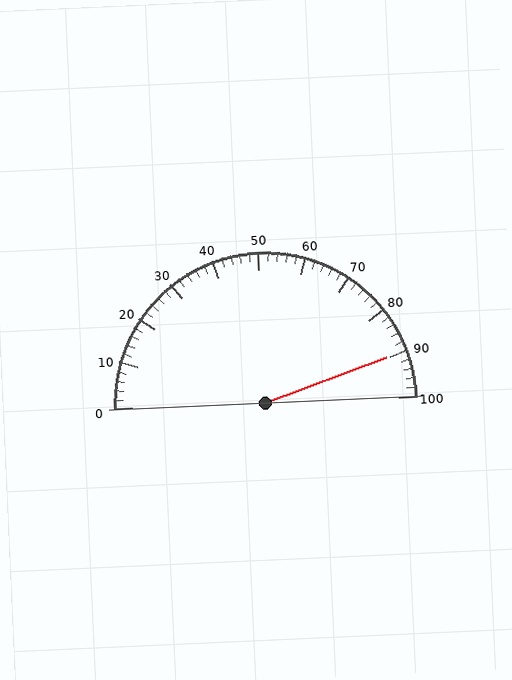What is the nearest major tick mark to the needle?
The nearest major tick mark is 90.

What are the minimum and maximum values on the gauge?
The gauge ranges from 0 to 100.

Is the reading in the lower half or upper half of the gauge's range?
The reading is in the upper half of the range (0 to 100).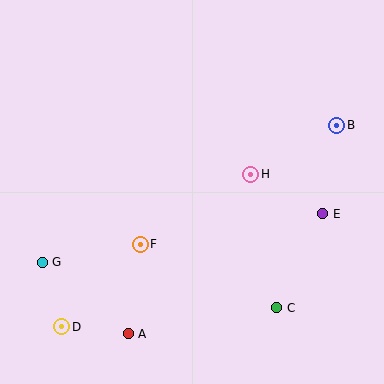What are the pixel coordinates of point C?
Point C is at (277, 308).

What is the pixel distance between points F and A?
The distance between F and A is 90 pixels.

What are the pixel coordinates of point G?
Point G is at (42, 262).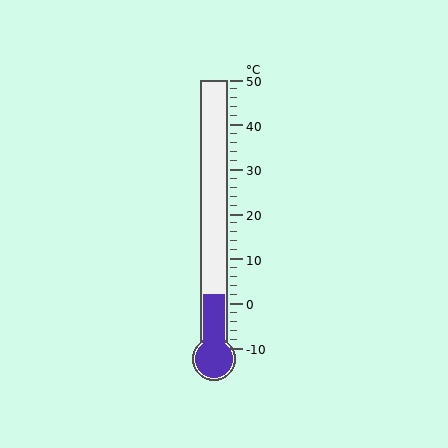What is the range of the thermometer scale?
The thermometer scale ranges from -10°C to 50°C.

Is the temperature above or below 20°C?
The temperature is below 20°C.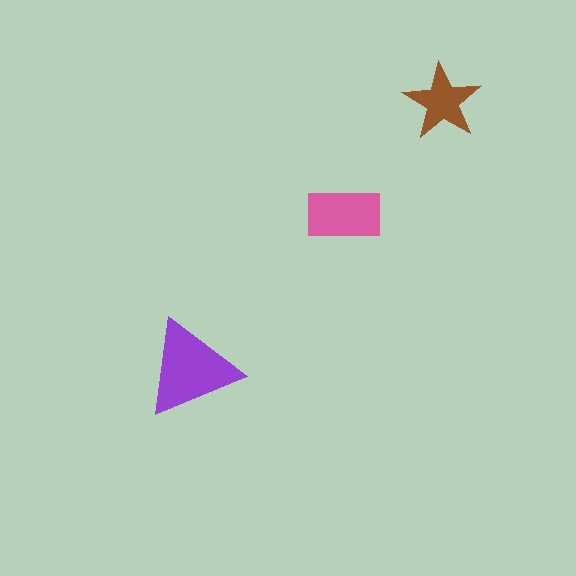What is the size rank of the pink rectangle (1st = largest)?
2nd.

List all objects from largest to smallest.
The purple triangle, the pink rectangle, the brown star.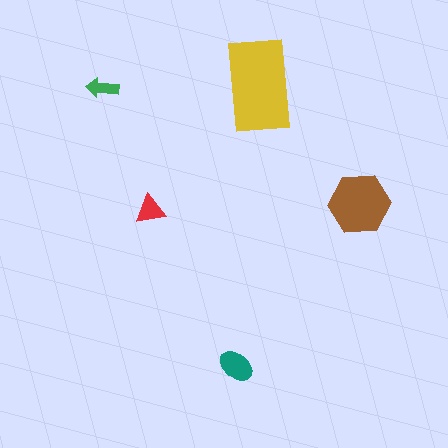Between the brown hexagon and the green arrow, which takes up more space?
The brown hexagon.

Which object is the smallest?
The green arrow.